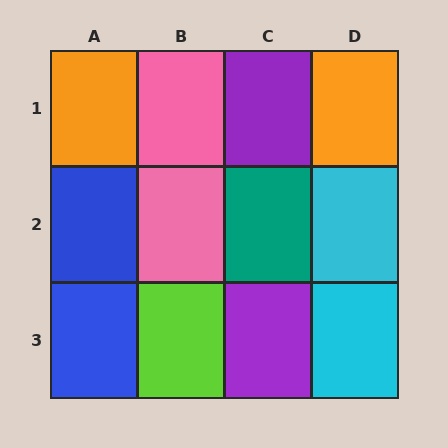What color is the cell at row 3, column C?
Purple.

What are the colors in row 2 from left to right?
Blue, pink, teal, cyan.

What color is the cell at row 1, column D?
Orange.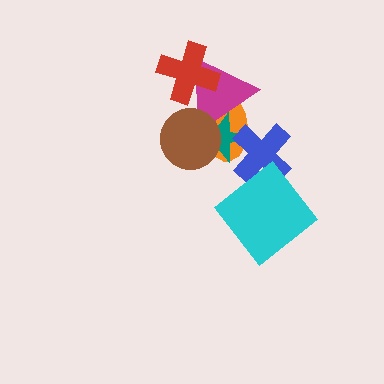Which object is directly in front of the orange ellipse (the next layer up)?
The magenta triangle is directly in front of the orange ellipse.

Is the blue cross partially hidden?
Yes, it is partially covered by another shape.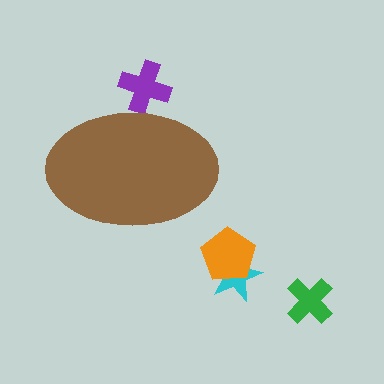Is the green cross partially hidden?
No, the green cross is fully visible.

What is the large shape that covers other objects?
A brown ellipse.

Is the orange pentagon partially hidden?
No, the orange pentagon is fully visible.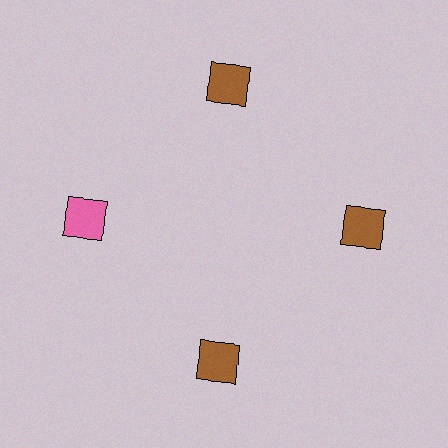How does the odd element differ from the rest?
It has a different color: pink instead of brown.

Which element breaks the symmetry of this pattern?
The pink square at roughly the 9 o'clock position breaks the symmetry. All other shapes are brown squares.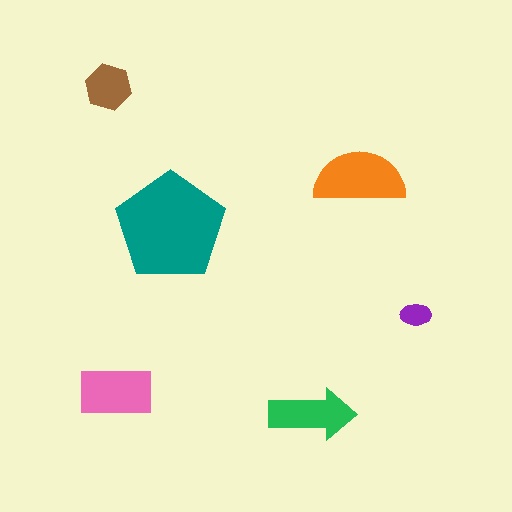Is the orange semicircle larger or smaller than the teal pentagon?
Smaller.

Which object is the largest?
The teal pentagon.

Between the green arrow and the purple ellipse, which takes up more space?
The green arrow.